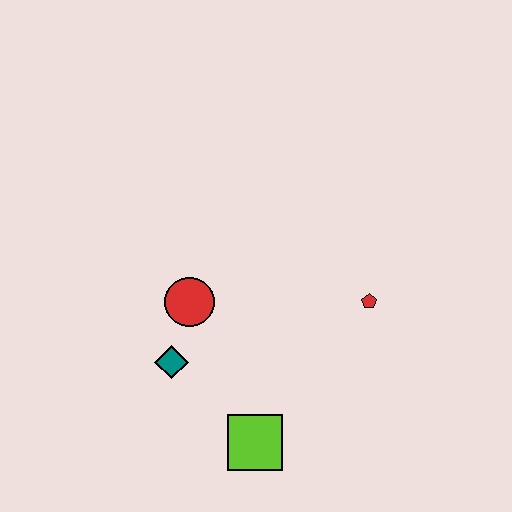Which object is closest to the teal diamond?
The red circle is closest to the teal diamond.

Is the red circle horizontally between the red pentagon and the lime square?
No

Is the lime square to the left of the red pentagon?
Yes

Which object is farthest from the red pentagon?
The teal diamond is farthest from the red pentagon.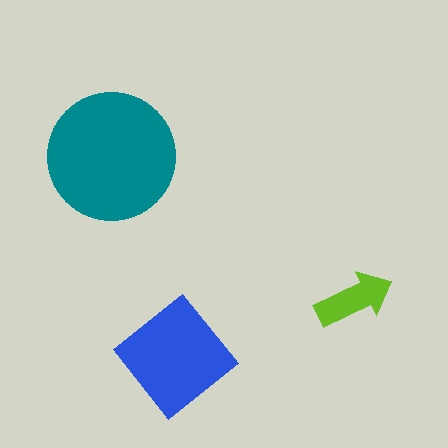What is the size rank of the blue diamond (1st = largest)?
2nd.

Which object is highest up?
The teal circle is topmost.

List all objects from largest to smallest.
The teal circle, the blue diamond, the lime arrow.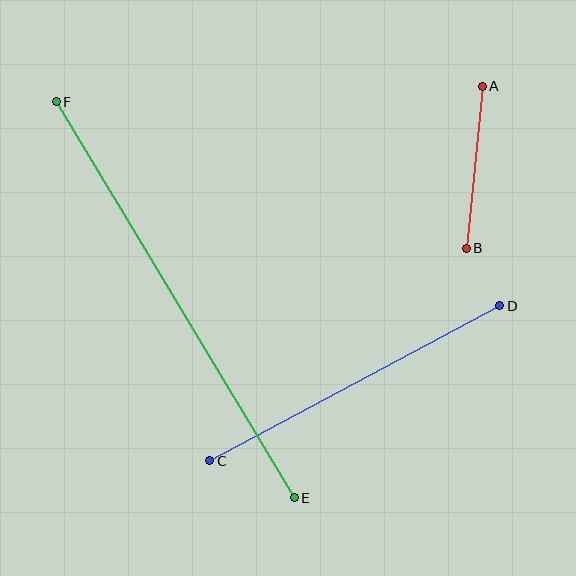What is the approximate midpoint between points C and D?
The midpoint is at approximately (355, 383) pixels.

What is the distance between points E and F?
The distance is approximately 462 pixels.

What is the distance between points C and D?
The distance is approximately 329 pixels.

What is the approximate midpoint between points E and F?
The midpoint is at approximately (175, 300) pixels.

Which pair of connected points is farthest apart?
Points E and F are farthest apart.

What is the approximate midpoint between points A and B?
The midpoint is at approximately (474, 167) pixels.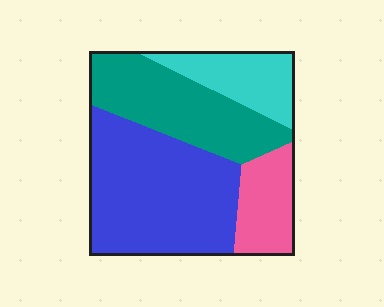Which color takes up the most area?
Blue, at roughly 45%.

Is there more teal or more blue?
Blue.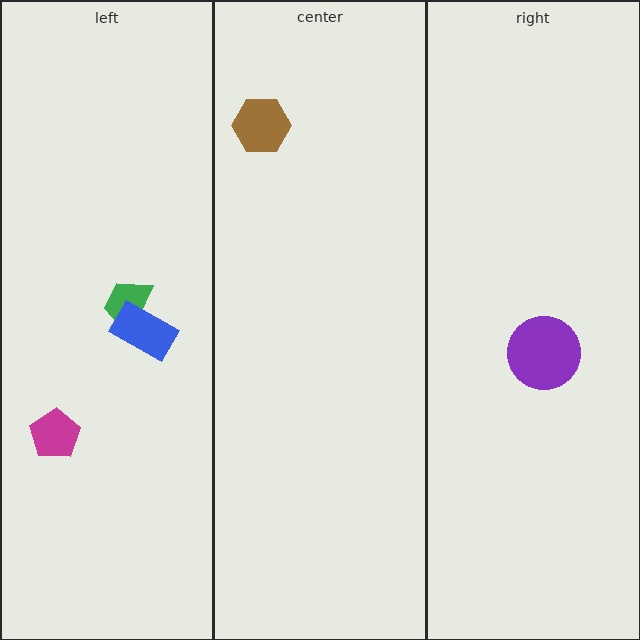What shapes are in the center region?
The brown hexagon.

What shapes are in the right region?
The purple circle.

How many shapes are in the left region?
3.